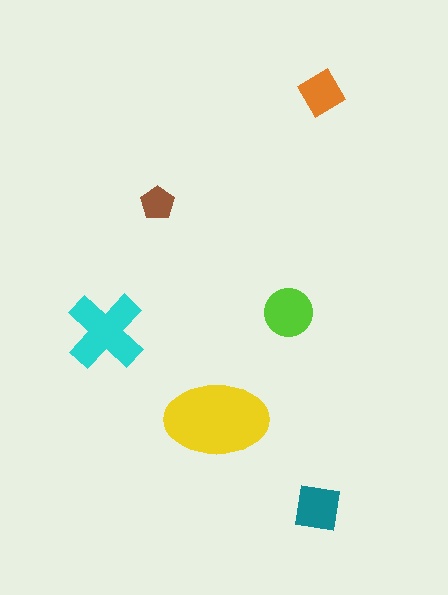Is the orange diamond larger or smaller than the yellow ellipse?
Smaller.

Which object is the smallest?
The brown pentagon.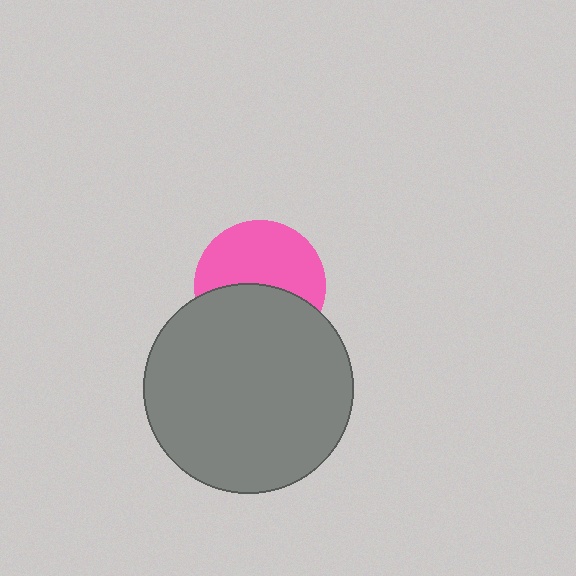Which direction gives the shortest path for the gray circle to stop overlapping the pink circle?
Moving down gives the shortest separation.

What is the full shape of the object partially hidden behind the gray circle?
The partially hidden object is a pink circle.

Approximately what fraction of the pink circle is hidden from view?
Roughly 45% of the pink circle is hidden behind the gray circle.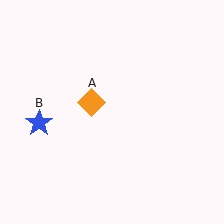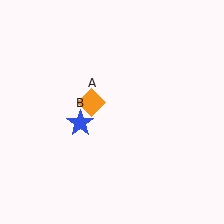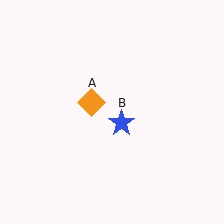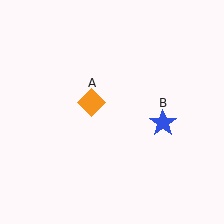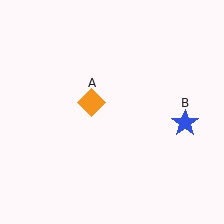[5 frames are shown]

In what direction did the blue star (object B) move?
The blue star (object B) moved right.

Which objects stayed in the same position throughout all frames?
Orange diamond (object A) remained stationary.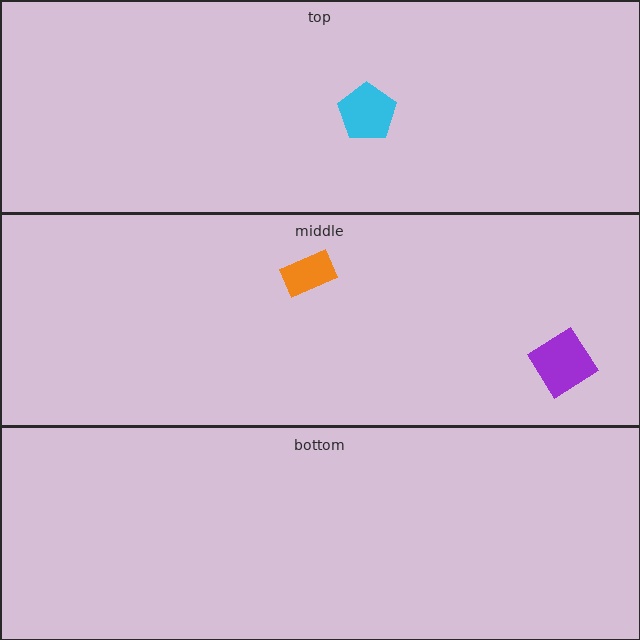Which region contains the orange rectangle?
The middle region.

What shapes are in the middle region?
The purple diamond, the orange rectangle.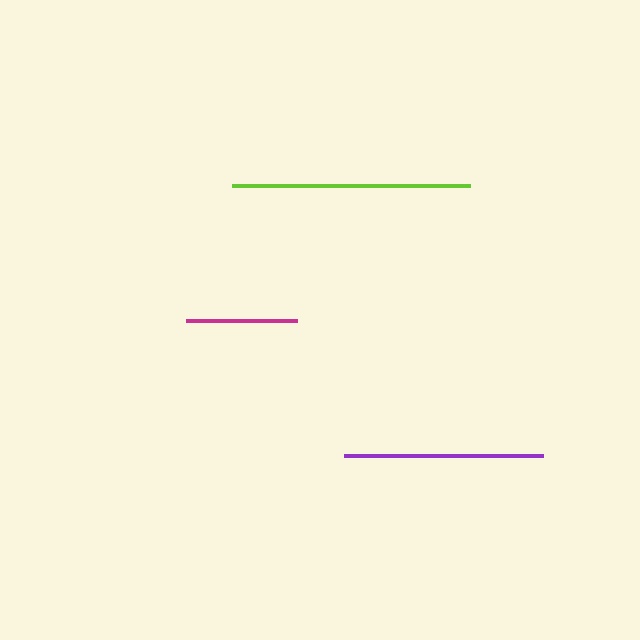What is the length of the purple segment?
The purple segment is approximately 199 pixels long.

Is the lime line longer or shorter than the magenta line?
The lime line is longer than the magenta line.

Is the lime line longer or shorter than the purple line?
The lime line is longer than the purple line.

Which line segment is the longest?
The lime line is the longest at approximately 237 pixels.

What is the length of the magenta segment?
The magenta segment is approximately 112 pixels long.